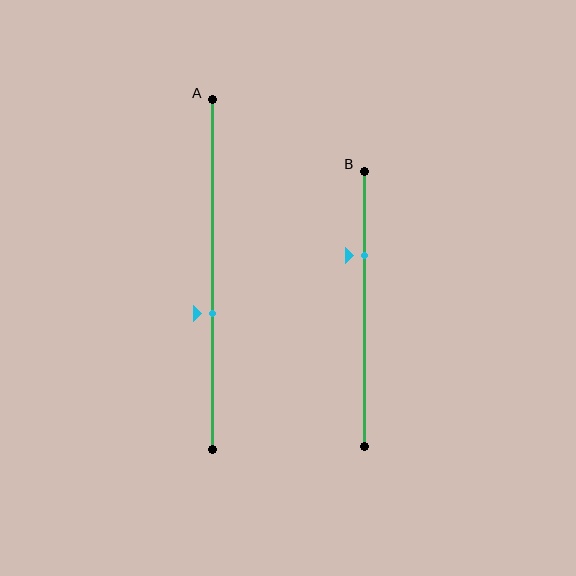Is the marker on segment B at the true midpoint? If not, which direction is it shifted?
No, the marker on segment B is shifted upward by about 19% of the segment length.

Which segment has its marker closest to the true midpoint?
Segment A has its marker closest to the true midpoint.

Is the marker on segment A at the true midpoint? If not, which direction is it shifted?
No, the marker on segment A is shifted downward by about 11% of the segment length.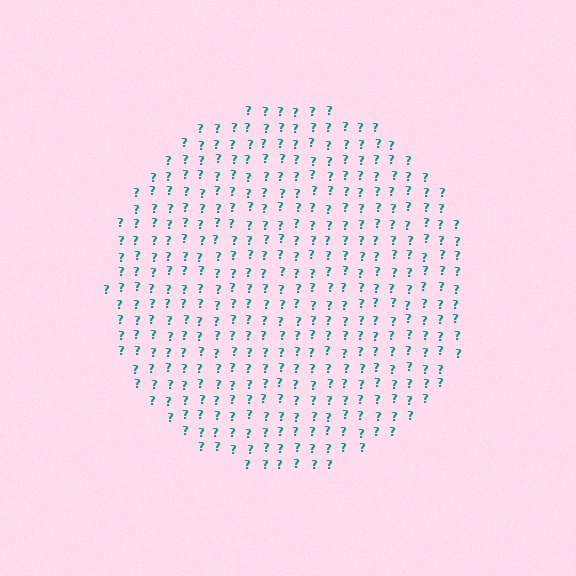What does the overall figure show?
The overall figure shows a circle.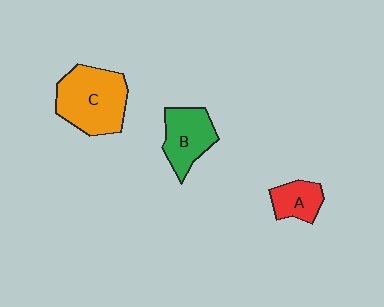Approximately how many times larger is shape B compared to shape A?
Approximately 1.5 times.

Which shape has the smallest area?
Shape A (red).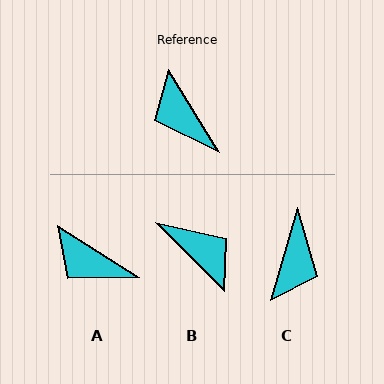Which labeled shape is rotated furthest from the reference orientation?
B, about 166 degrees away.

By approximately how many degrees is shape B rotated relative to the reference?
Approximately 166 degrees clockwise.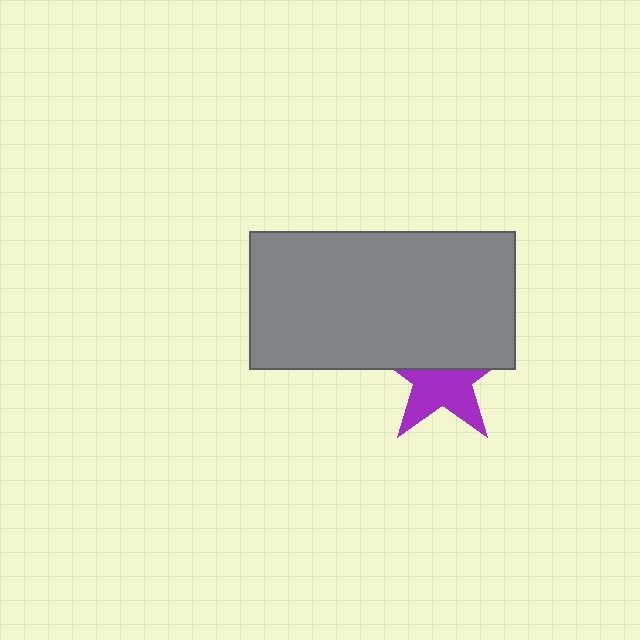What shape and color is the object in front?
The object in front is a gray rectangle.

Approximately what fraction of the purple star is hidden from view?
Roughly 47% of the purple star is hidden behind the gray rectangle.